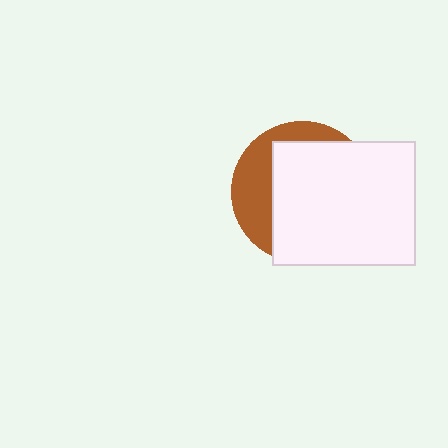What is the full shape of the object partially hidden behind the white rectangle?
The partially hidden object is a brown circle.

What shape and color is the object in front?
The object in front is a white rectangle.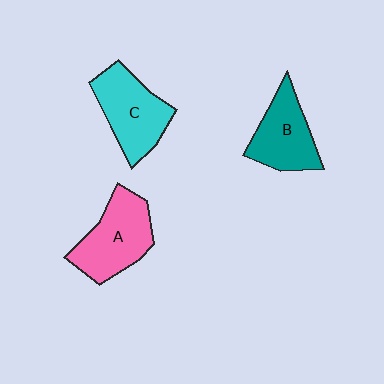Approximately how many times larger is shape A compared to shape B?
Approximately 1.2 times.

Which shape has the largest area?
Shape A (pink).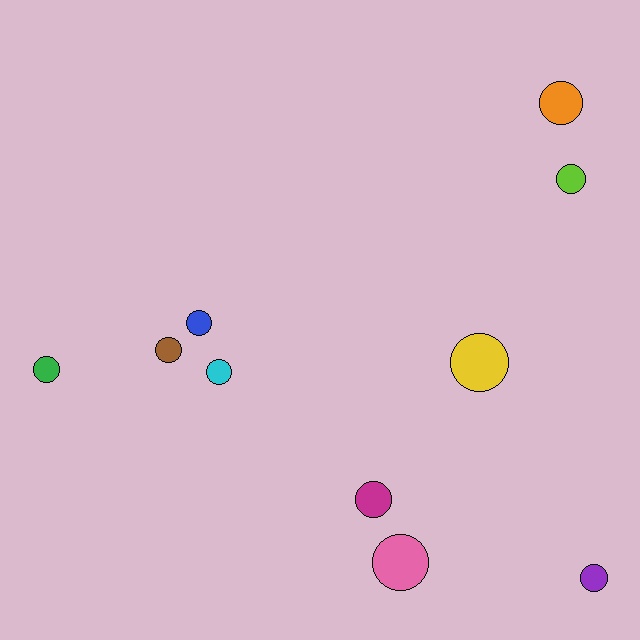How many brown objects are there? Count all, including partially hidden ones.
There is 1 brown object.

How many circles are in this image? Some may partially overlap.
There are 10 circles.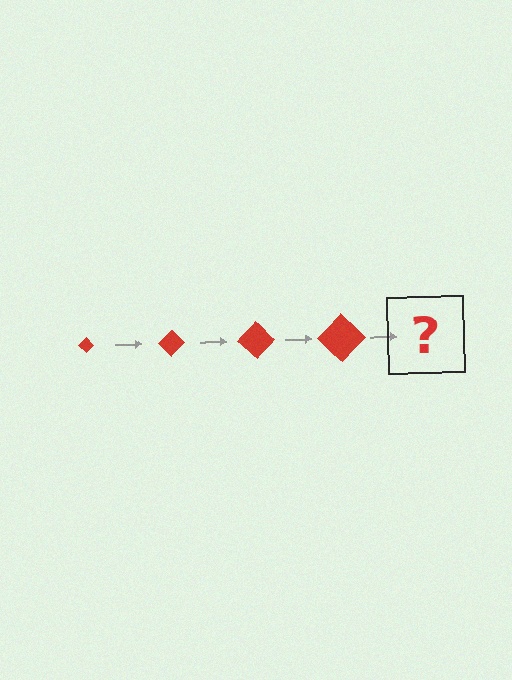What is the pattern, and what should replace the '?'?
The pattern is that the diamond gets progressively larger each step. The '?' should be a red diamond, larger than the previous one.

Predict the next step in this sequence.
The next step is a red diamond, larger than the previous one.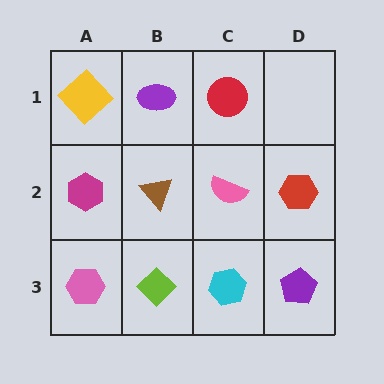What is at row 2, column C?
A pink semicircle.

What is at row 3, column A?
A pink hexagon.